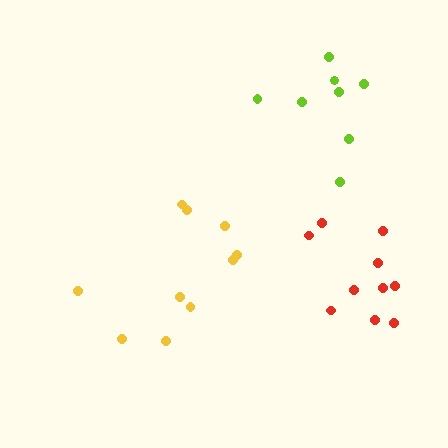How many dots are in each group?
Group 1: 10 dots, Group 2: 8 dots, Group 3: 10 dots (28 total).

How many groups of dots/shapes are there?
There are 3 groups.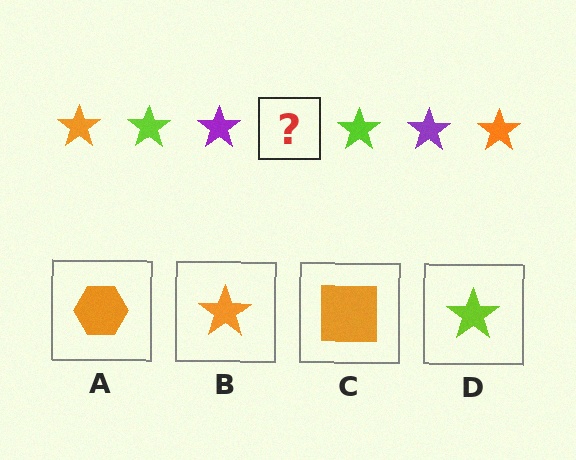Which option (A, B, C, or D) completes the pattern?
B.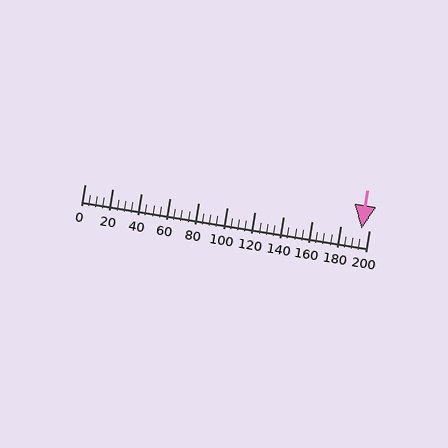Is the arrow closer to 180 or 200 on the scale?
The arrow is closer to 200.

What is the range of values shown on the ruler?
The ruler shows values from 0 to 200.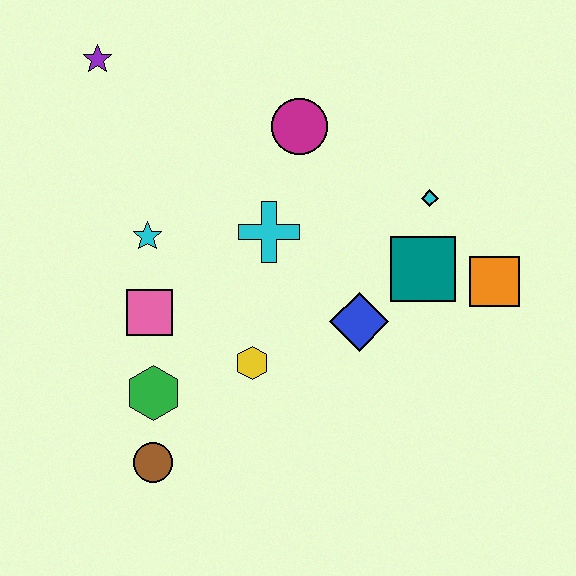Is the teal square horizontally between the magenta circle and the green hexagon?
No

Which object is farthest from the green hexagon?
The orange square is farthest from the green hexagon.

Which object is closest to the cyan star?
The pink square is closest to the cyan star.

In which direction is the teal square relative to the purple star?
The teal square is to the right of the purple star.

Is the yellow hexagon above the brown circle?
Yes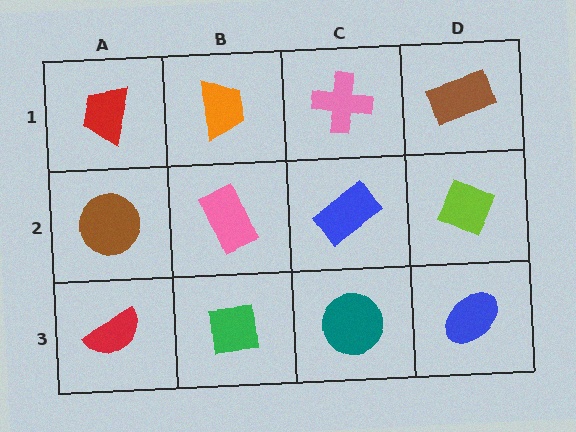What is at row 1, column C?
A pink cross.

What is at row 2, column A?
A brown circle.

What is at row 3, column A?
A red semicircle.